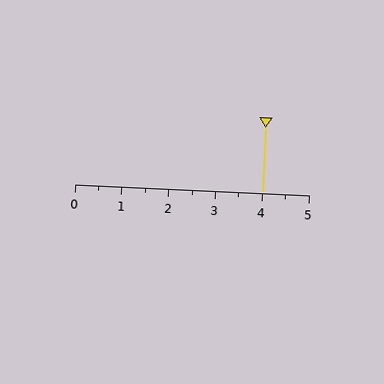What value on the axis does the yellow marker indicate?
The marker indicates approximately 4.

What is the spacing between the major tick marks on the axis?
The major ticks are spaced 1 apart.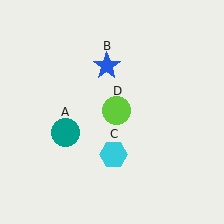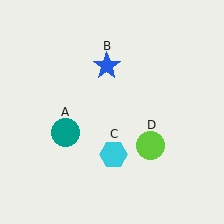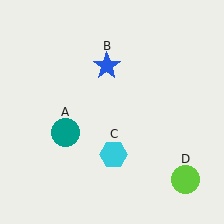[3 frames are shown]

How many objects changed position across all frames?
1 object changed position: lime circle (object D).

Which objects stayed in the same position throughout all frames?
Teal circle (object A) and blue star (object B) and cyan hexagon (object C) remained stationary.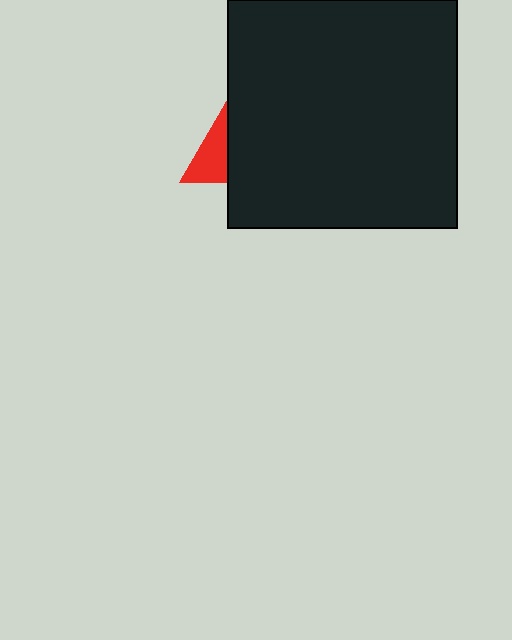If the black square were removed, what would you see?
You would see the complete red triangle.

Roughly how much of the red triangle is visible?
A small part of it is visible (roughly 31%).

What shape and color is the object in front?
The object in front is a black square.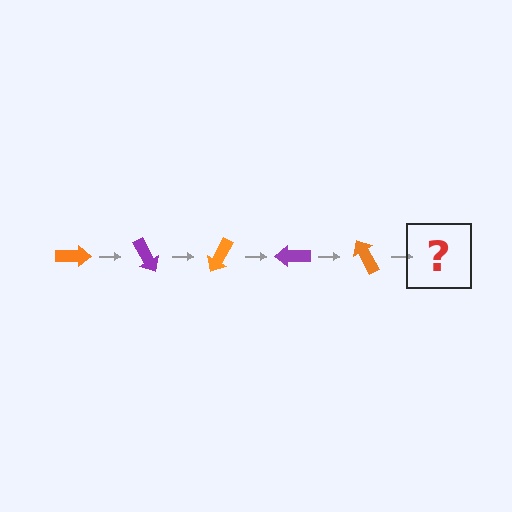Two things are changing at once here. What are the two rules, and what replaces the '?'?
The two rules are that it rotates 60 degrees each step and the color cycles through orange and purple. The '?' should be a purple arrow, rotated 300 degrees from the start.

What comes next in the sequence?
The next element should be a purple arrow, rotated 300 degrees from the start.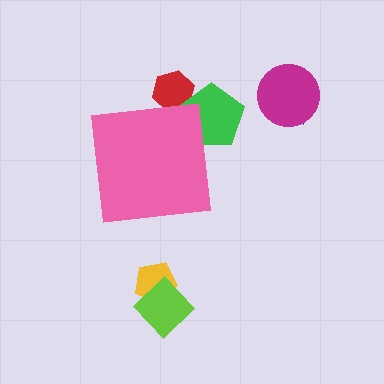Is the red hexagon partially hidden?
Yes, the red hexagon is partially hidden behind the pink square.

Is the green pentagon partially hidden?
Yes, the green pentagon is partially hidden behind the pink square.